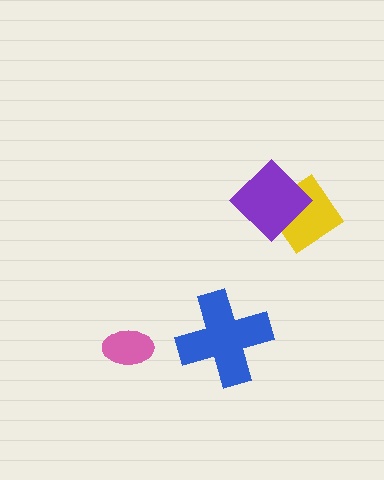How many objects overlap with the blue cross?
0 objects overlap with the blue cross.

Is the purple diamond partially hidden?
No, no other shape covers it.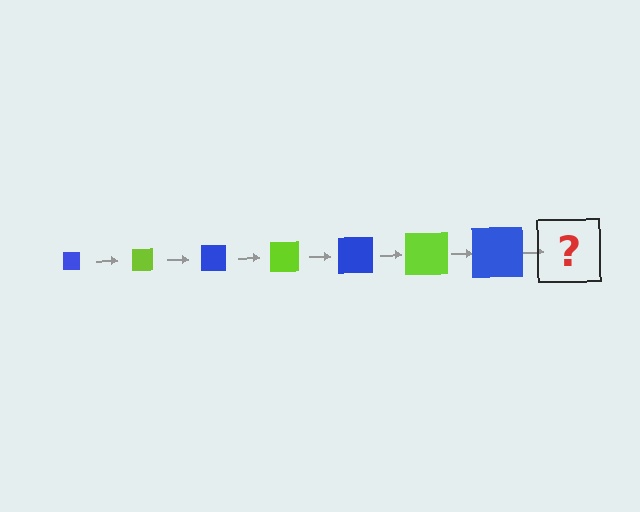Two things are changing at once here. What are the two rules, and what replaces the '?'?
The two rules are that the square grows larger each step and the color cycles through blue and lime. The '?' should be a lime square, larger than the previous one.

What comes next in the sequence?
The next element should be a lime square, larger than the previous one.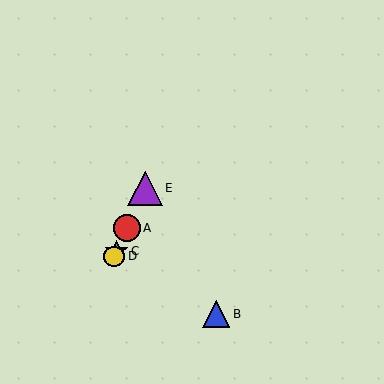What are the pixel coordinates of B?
Object B is at (216, 314).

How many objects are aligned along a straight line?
4 objects (A, C, D, E) are aligned along a straight line.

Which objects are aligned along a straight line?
Objects A, C, D, E are aligned along a straight line.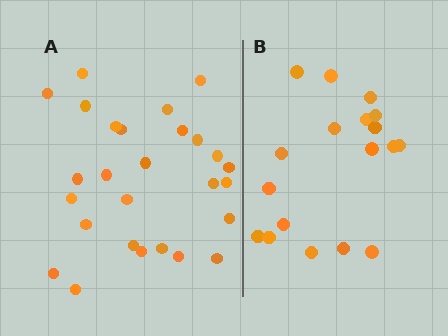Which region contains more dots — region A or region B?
Region A (the left region) has more dots.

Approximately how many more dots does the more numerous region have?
Region A has roughly 8 or so more dots than region B.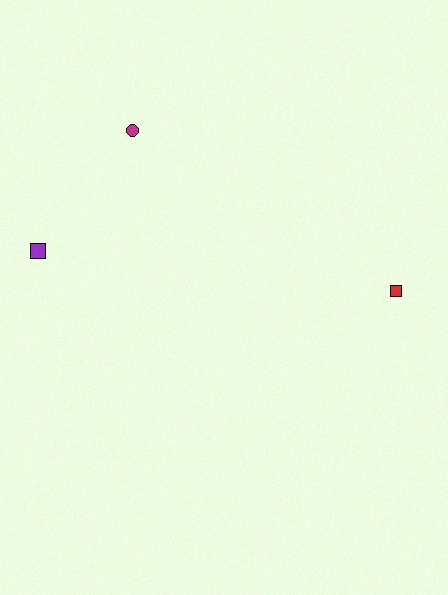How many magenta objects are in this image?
There is 1 magenta object.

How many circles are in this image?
There is 1 circle.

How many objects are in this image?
There are 3 objects.